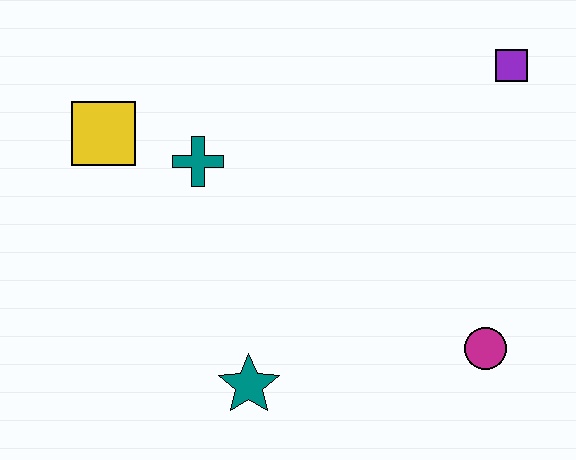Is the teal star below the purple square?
Yes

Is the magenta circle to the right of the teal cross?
Yes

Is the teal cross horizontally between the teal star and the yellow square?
Yes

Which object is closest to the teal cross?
The yellow square is closest to the teal cross.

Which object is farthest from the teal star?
The purple square is farthest from the teal star.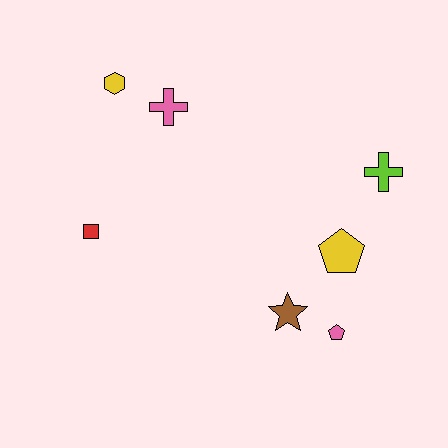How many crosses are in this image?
There are 2 crosses.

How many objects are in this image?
There are 7 objects.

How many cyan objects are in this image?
There are no cyan objects.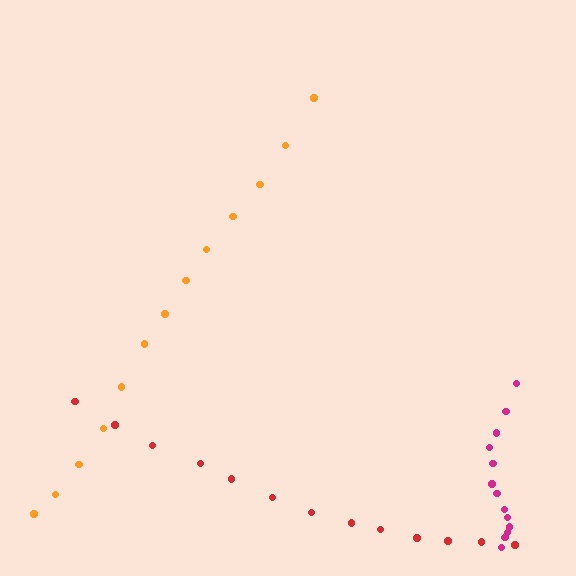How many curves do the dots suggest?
There are 3 distinct paths.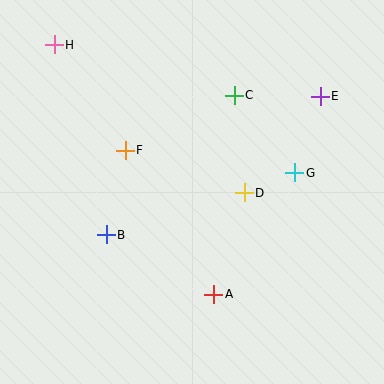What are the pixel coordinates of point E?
Point E is at (320, 96).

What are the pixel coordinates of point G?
Point G is at (295, 173).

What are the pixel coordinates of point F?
Point F is at (125, 150).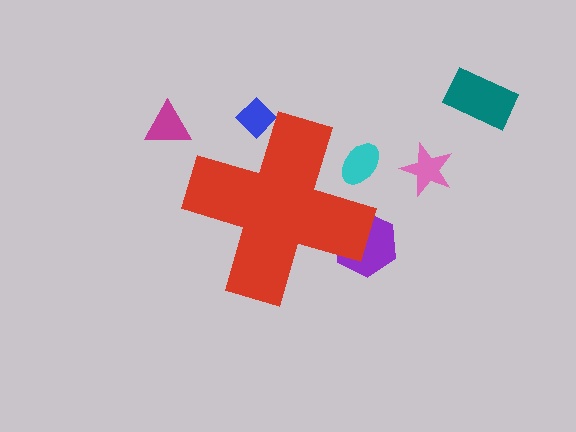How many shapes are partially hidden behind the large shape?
3 shapes are partially hidden.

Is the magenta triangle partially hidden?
No, the magenta triangle is fully visible.